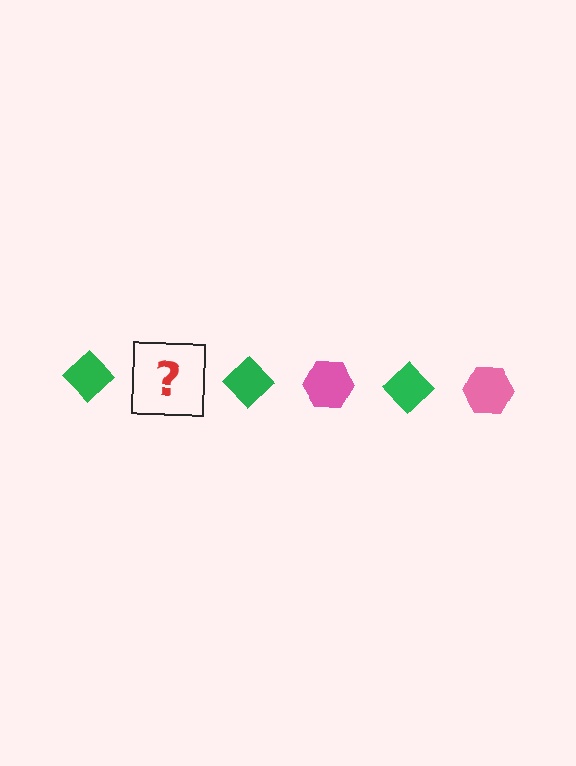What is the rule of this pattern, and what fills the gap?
The rule is that the pattern alternates between green diamond and pink hexagon. The gap should be filled with a pink hexagon.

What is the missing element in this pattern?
The missing element is a pink hexagon.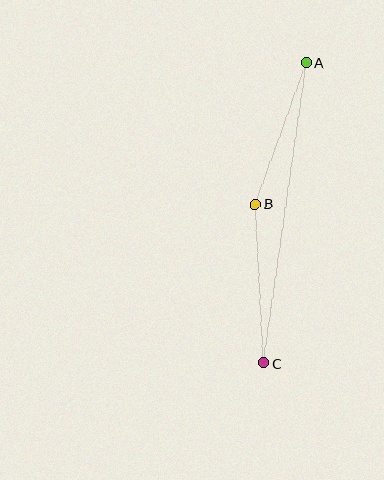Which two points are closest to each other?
Points A and B are closest to each other.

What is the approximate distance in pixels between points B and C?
The distance between B and C is approximately 159 pixels.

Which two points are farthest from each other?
Points A and C are farthest from each other.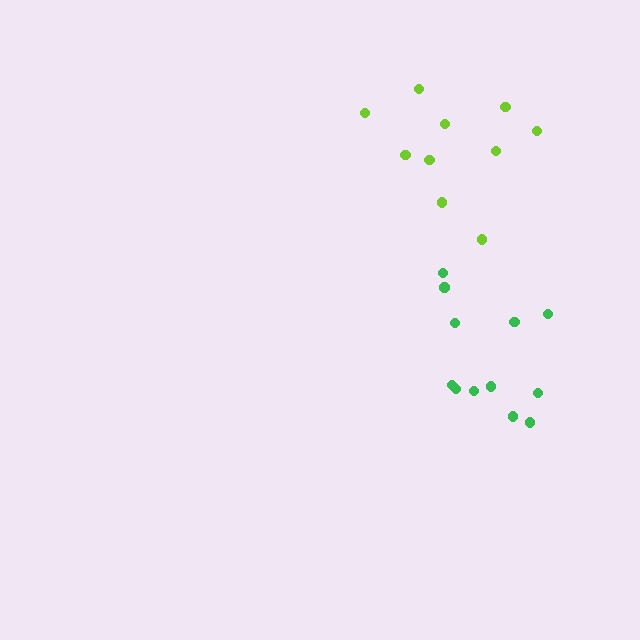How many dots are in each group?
Group 1: 10 dots, Group 2: 12 dots (22 total).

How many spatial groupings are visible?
There are 2 spatial groupings.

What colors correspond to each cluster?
The clusters are colored: lime, green.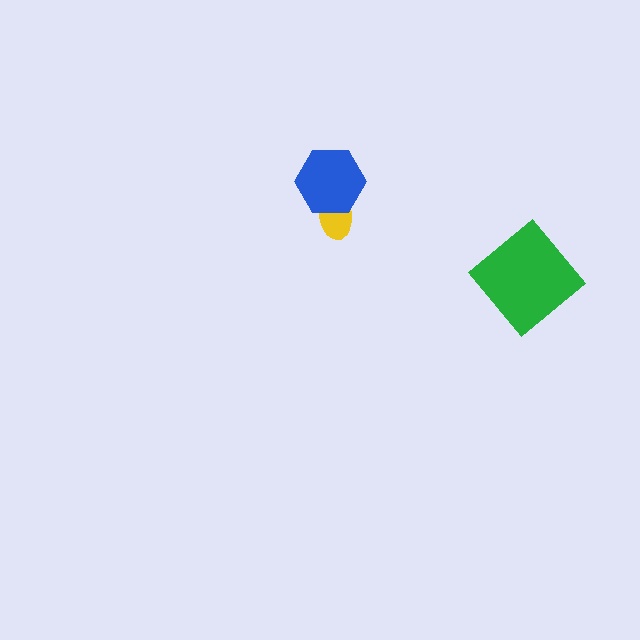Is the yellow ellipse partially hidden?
Yes, it is partially covered by another shape.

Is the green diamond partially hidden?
No, no other shape covers it.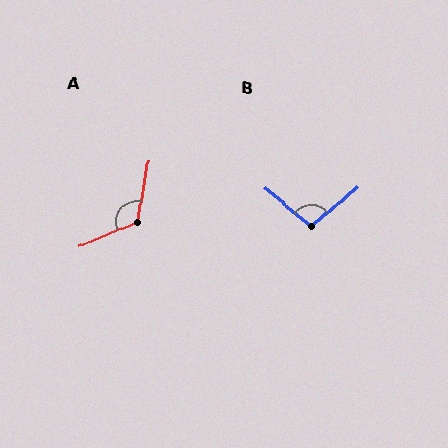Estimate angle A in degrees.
Approximately 123 degrees.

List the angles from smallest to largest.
B (100°), A (123°).